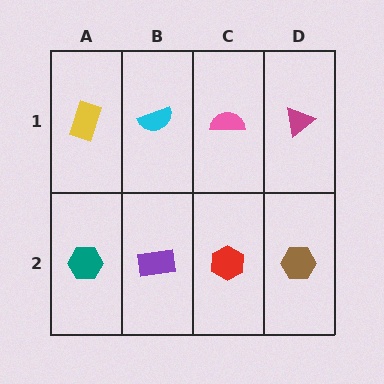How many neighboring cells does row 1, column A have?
2.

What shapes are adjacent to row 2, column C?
A pink semicircle (row 1, column C), a purple rectangle (row 2, column B), a brown hexagon (row 2, column D).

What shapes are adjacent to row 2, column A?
A yellow rectangle (row 1, column A), a purple rectangle (row 2, column B).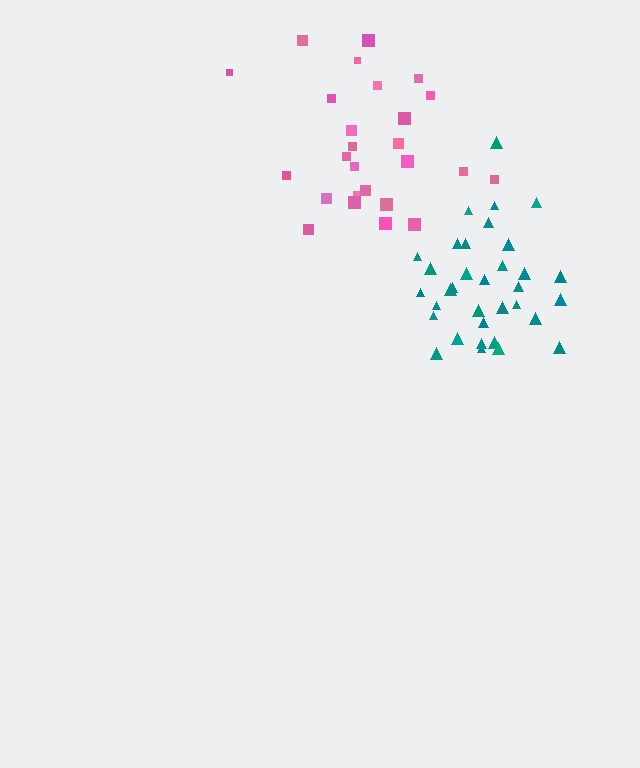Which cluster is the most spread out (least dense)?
Pink.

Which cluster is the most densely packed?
Teal.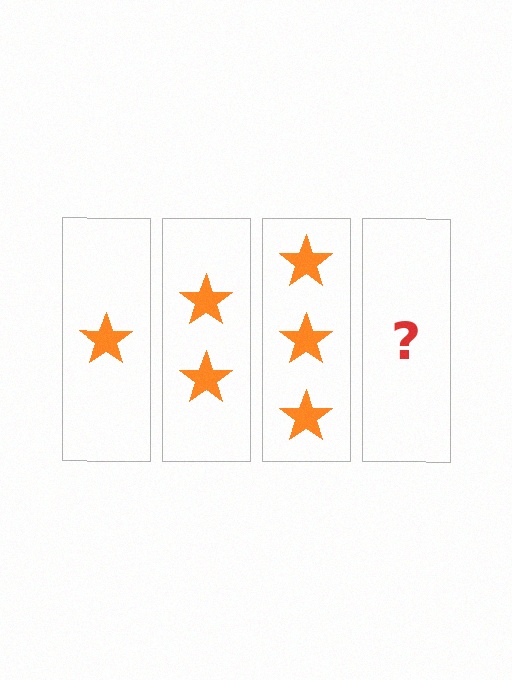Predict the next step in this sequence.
The next step is 4 stars.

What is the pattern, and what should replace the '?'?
The pattern is that each step adds one more star. The '?' should be 4 stars.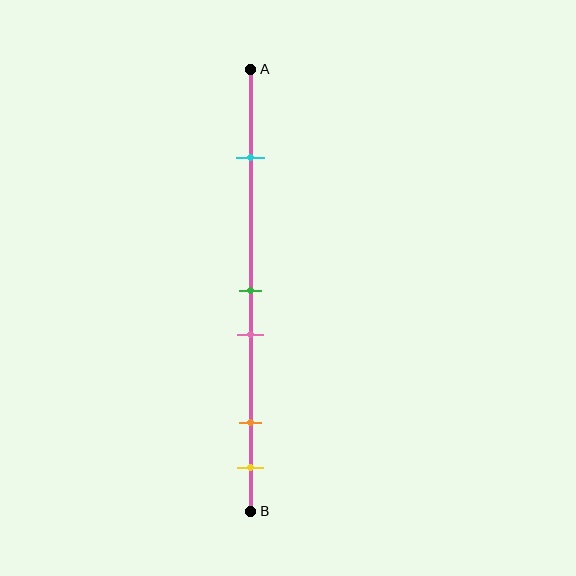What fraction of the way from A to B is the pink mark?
The pink mark is approximately 60% (0.6) of the way from A to B.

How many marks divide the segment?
There are 5 marks dividing the segment.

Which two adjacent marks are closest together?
The green and pink marks are the closest adjacent pair.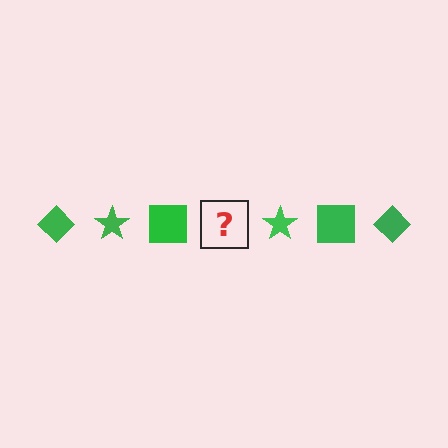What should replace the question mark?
The question mark should be replaced with a green diamond.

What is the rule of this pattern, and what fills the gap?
The rule is that the pattern cycles through diamond, star, square shapes in green. The gap should be filled with a green diamond.